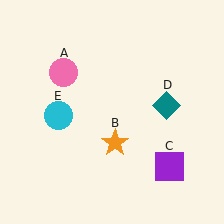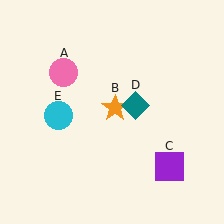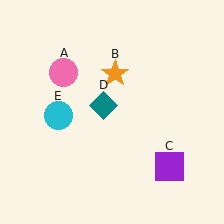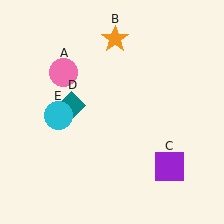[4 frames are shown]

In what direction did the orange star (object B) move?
The orange star (object B) moved up.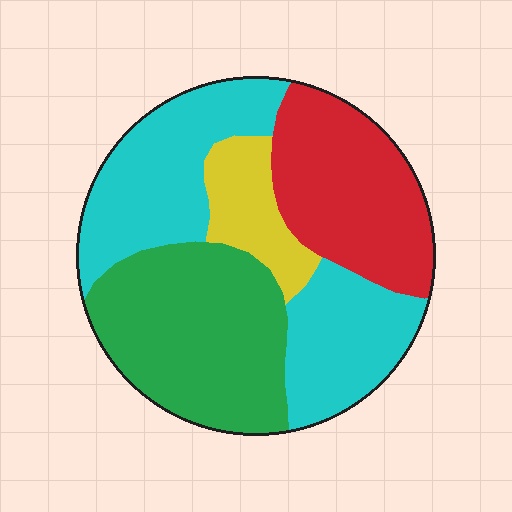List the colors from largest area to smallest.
From largest to smallest: cyan, green, red, yellow.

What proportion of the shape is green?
Green takes up about one third (1/3) of the shape.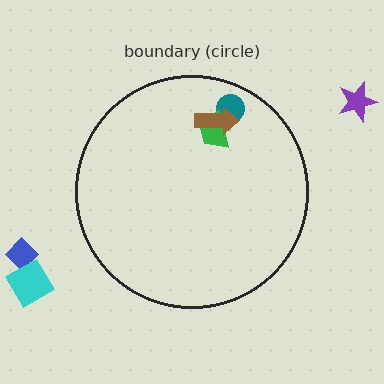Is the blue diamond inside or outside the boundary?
Outside.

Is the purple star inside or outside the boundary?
Outside.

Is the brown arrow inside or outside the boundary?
Inside.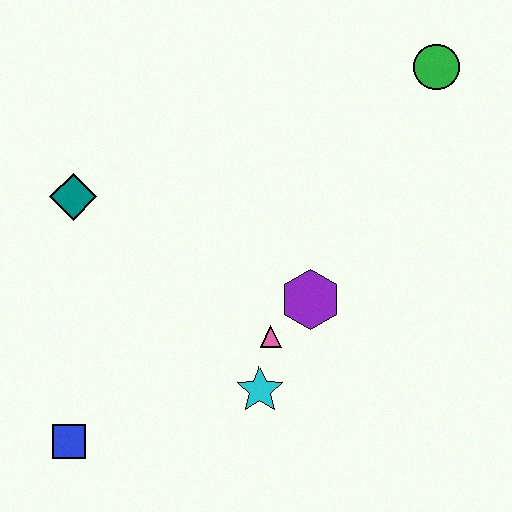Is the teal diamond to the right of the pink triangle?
No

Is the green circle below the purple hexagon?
No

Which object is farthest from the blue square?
The green circle is farthest from the blue square.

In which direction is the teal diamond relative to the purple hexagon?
The teal diamond is to the left of the purple hexagon.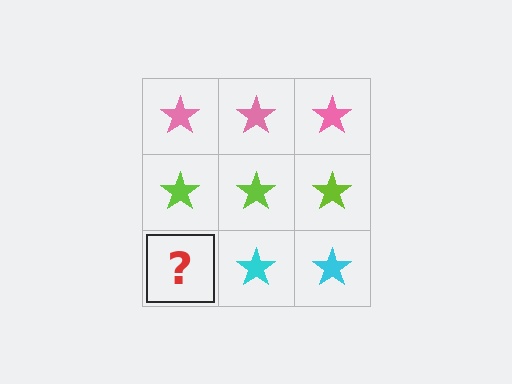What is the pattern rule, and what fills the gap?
The rule is that each row has a consistent color. The gap should be filled with a cyan star.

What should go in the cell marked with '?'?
The missing cell should contain a cyan star.